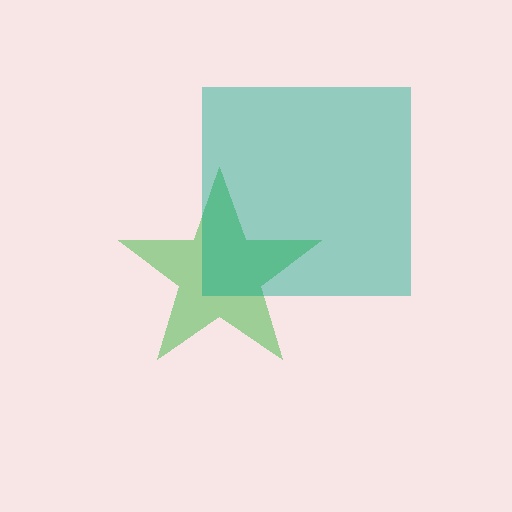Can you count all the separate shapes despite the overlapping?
Yes, there are 2 separate shapes.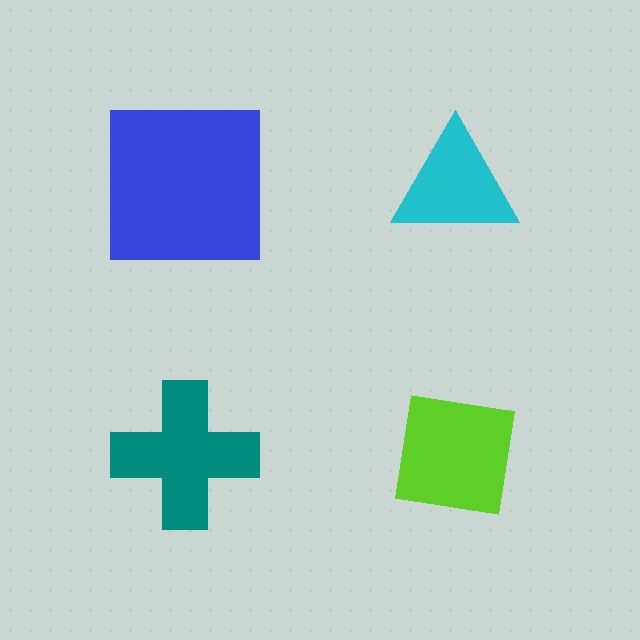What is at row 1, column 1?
A blue square.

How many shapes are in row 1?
2 shapes.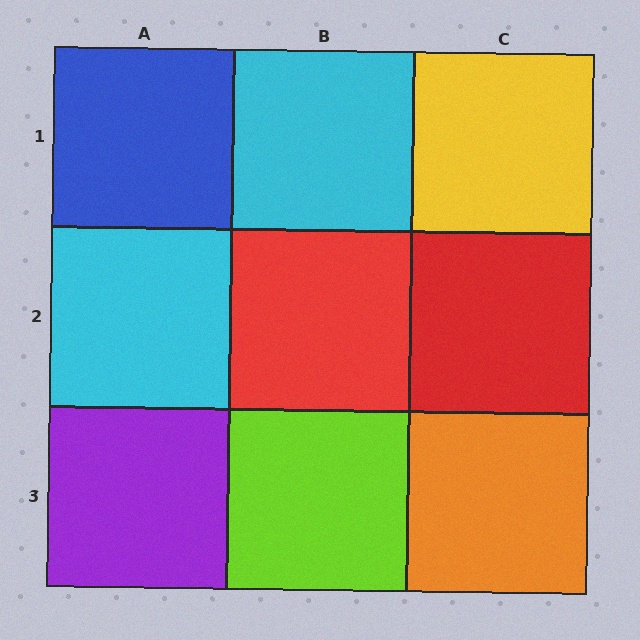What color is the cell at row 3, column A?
Purple.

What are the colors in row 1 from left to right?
Blue, cyan, yellow.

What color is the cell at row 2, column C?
Red.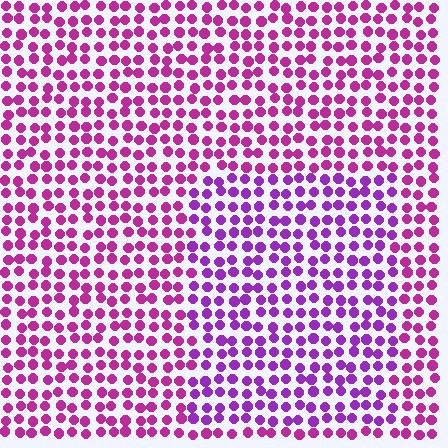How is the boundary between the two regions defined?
The boundary is defined purely by a slight shift in hue (about 29 degrees). Spacing, size, and orientation are identical on both sides.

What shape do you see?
I see a rectangle.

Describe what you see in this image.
The image is filled with small magenta elements in a uniform arrangement. A rectangle-shaped region is visible where the elements are tinted to a slightly different hue, forming a subtle color boundary.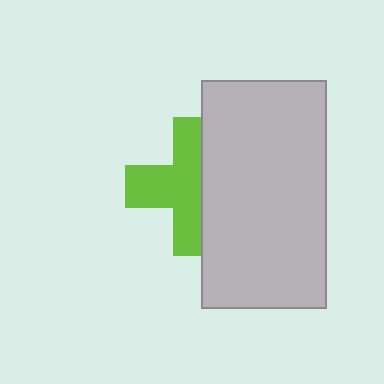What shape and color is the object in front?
The object in front is a light gray rectangle.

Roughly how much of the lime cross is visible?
About half of it is visible (roughly 60%).